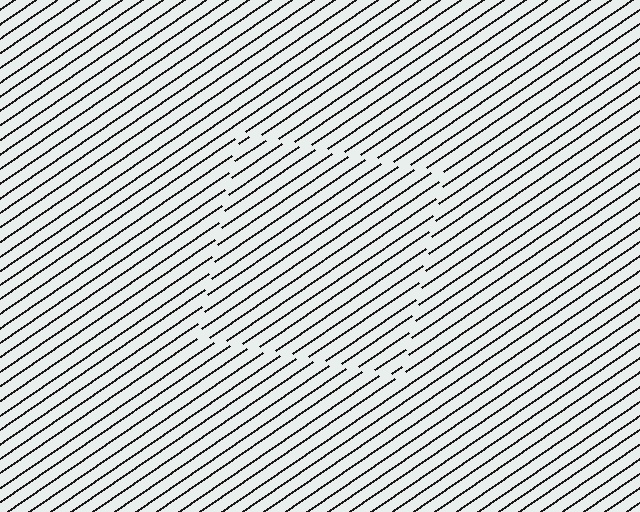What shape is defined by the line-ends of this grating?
An illusory square. The interior of the shape contains the same grating, shifted by half a period — the contour is defined by the phase discontinuity where line-ends from the inner and outer gratings abut.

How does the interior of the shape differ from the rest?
The interior of the shape contains the same grating, shifted by half a period — the contour is defined by the phase discontinuity where line-ends from the inner and outer gratings abut.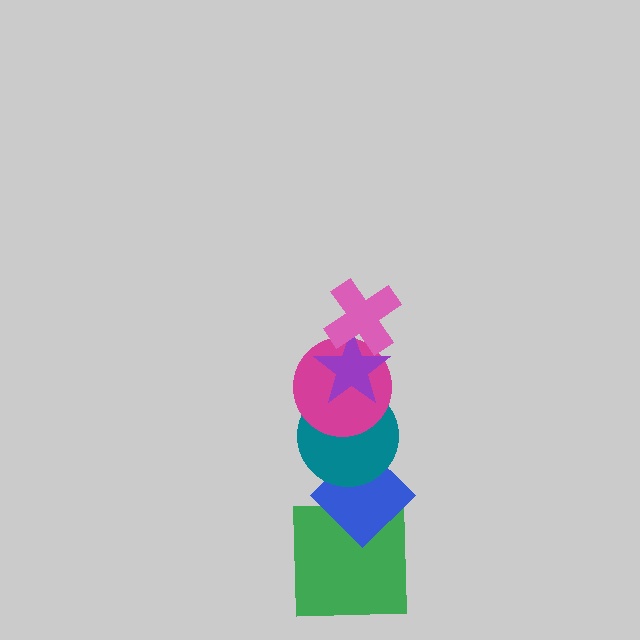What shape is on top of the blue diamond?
The teal circle is on top of the blue diamond.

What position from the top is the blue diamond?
The blue diamond is 5th from the top.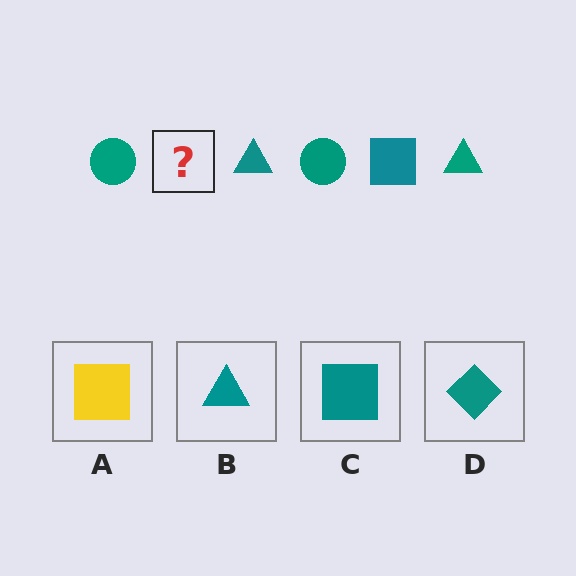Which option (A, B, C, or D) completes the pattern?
C.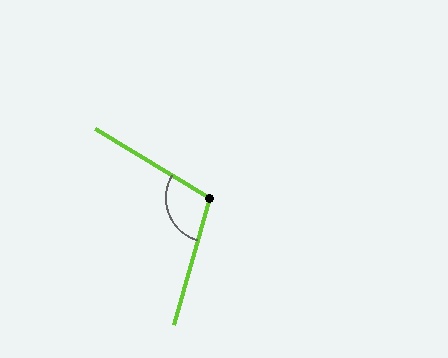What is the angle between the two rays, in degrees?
Approximately 106 degrees.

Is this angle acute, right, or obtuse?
It is obtuse.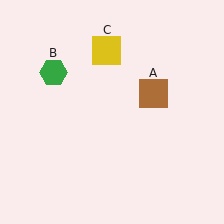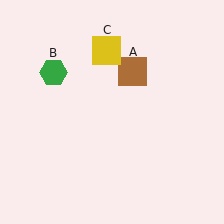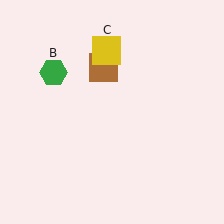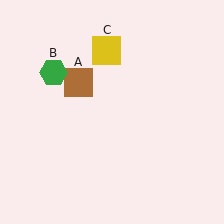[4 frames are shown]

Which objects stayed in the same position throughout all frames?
Green hexagon (object B) and yellow square (object C) remained stationary.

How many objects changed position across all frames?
1 object changed position: brown square (object A).